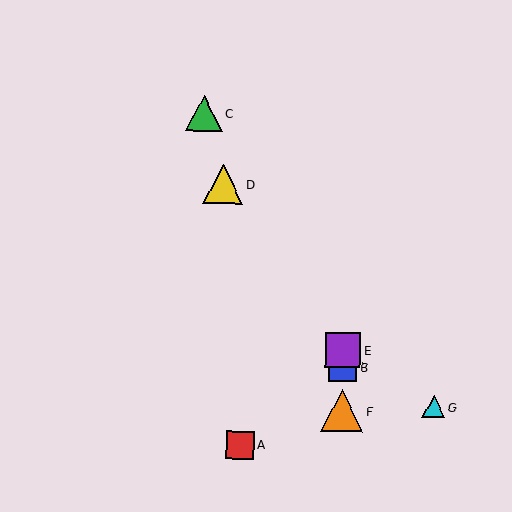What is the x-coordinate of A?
Object A is at x≈240.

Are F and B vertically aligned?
Yes, both are at x≈342.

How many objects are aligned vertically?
3 objects (B, E, F) are aligned vertically.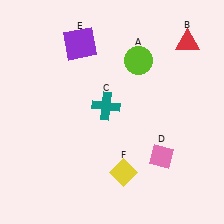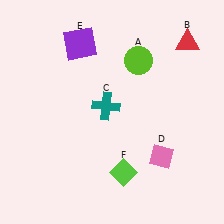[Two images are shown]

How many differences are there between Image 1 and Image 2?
There is 1 difference between the two images.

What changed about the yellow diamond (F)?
In Image 1, F is yellow. In Image 2, it changed to lime.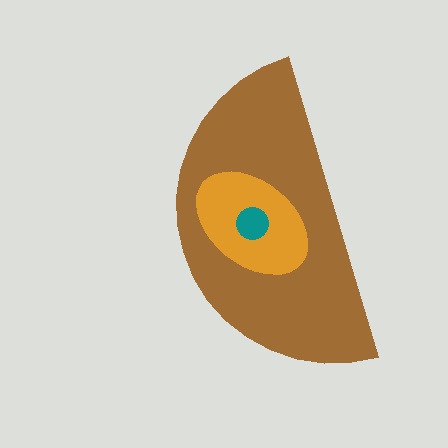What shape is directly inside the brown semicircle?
The orange ellipse.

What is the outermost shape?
The brown semicircle.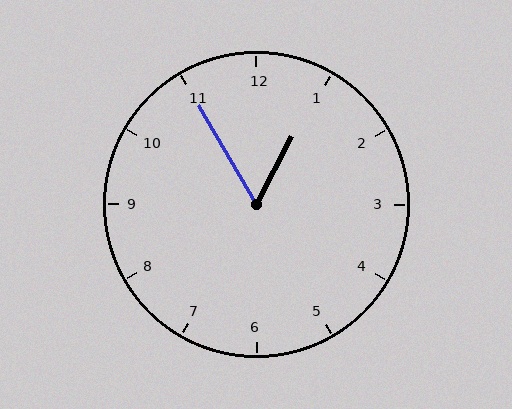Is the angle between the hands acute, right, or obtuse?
It is acute.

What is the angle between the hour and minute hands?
Approximately 58 degrees.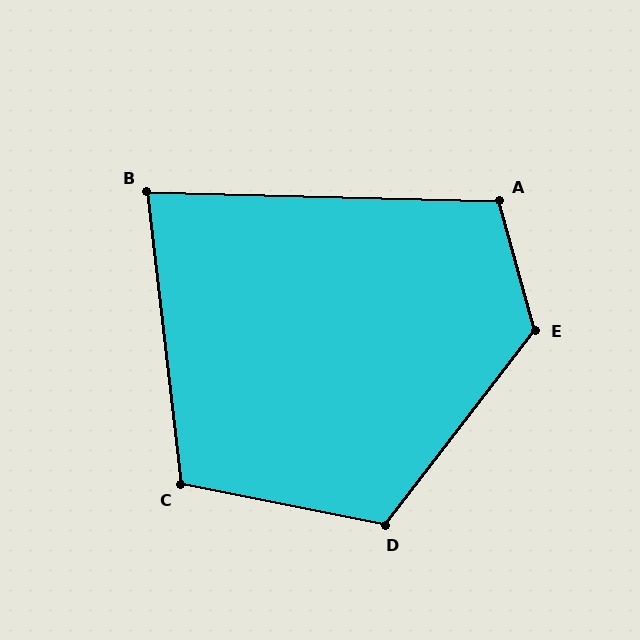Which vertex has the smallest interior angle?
B, at approximately 82 degrees.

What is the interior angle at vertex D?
Approximately 116 degrees (obtuse).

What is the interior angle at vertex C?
Approximately 108 degrees (obtuse).